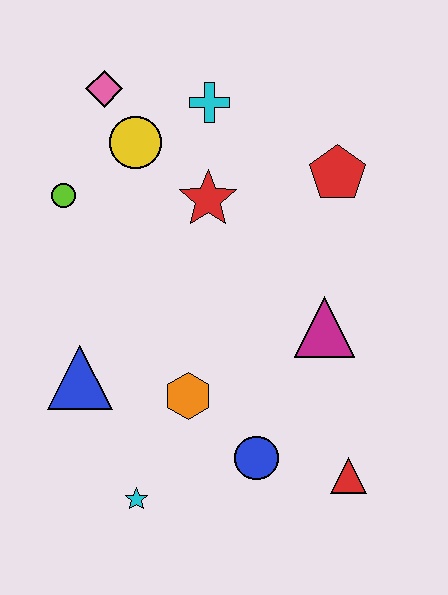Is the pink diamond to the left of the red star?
Yes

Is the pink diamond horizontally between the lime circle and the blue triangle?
No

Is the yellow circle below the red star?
No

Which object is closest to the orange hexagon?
The blue circle is closest to the orange hexagon.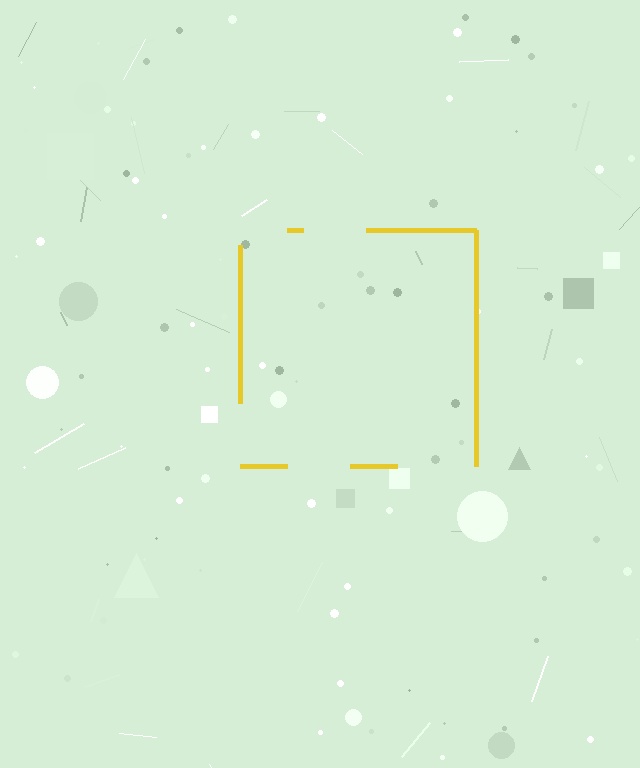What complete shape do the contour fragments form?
The contour fragments form a square.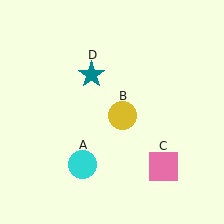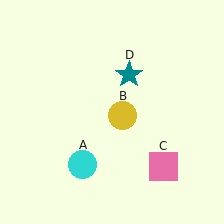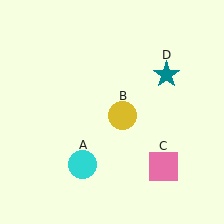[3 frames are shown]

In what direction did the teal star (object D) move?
The teal star (object D) moved right.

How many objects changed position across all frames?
1 object changed position: teal star (object D).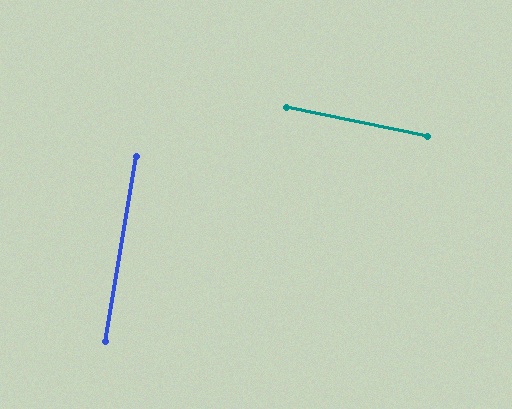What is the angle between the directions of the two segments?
Approximately 88 degrees.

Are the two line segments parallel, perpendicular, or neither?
Perpendicular — they meet at approximately 88°.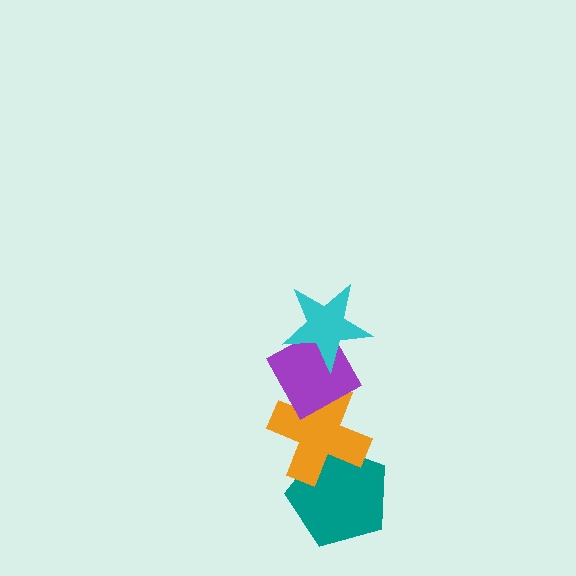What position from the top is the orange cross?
The orange cross is 3rd from the top.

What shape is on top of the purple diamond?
The cyan star is on top of the purple diamond.